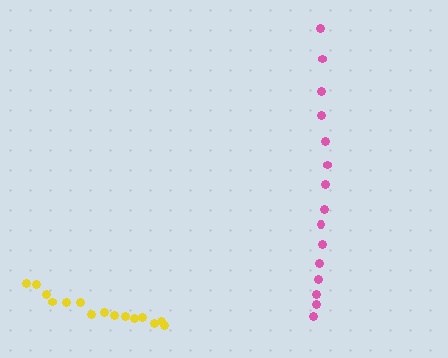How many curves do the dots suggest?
There are 2 distinct paths.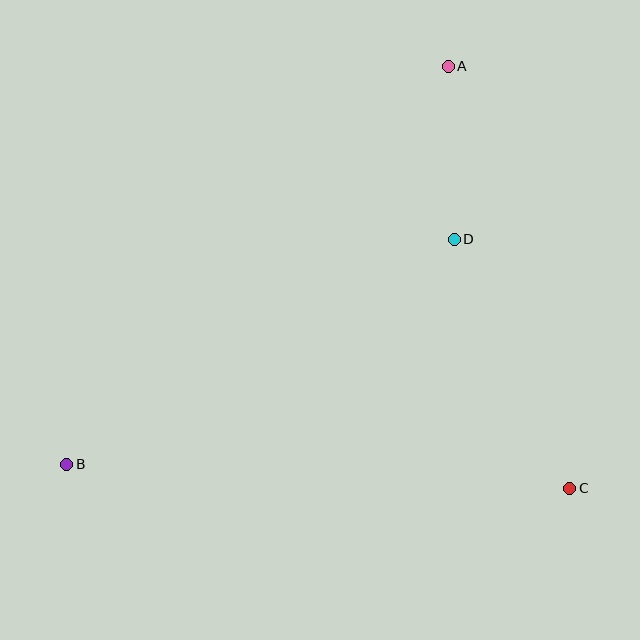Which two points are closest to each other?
Points A and D are closest to each other.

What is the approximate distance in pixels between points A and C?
The distance between A and C is approximately 439 pixels.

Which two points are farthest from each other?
Points A and B are farthest from each other.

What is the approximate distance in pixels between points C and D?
The distance between C and D is approximately 275 pixels.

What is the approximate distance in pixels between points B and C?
The distance between B and C is approximately 503 pixels.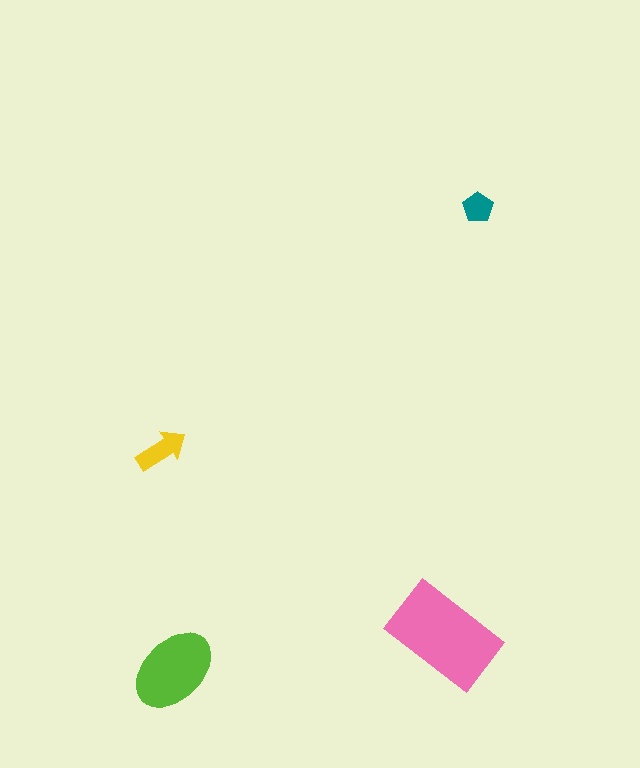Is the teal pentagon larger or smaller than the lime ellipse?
Smaller.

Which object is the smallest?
The teal pentagon.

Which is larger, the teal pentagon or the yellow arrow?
The yellow arrow.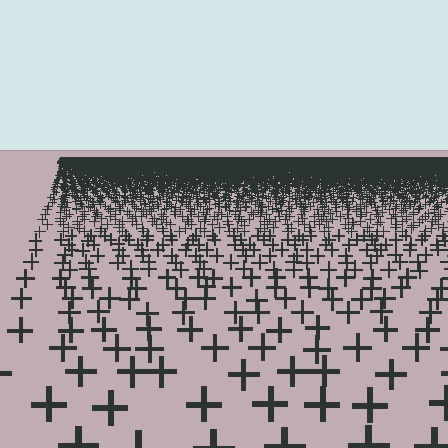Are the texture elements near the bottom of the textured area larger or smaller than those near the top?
Larger. Near the bottom, elements are closer to the viewer and appear at a bigger on-screen size.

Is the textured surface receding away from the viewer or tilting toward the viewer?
The surface is receding away from the viewer. Texture elements get smaller and denser toward the top.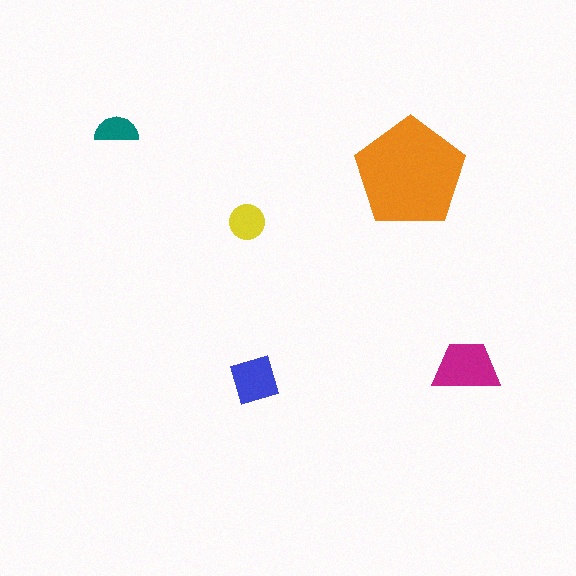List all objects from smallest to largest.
The teal semicircle, the yellow circle, the blue diamond, the magenta trapezoid, the orange pentagon.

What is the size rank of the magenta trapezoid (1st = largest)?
2nd.